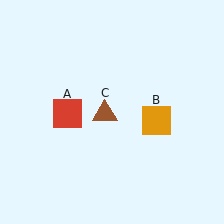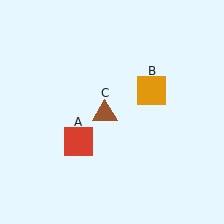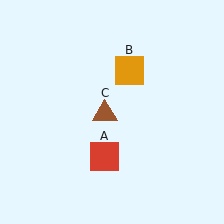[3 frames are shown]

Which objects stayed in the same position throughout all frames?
Brown triangle (object C) remained stationary.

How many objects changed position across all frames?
2 objects changed position: red square (object A), orange square (object B).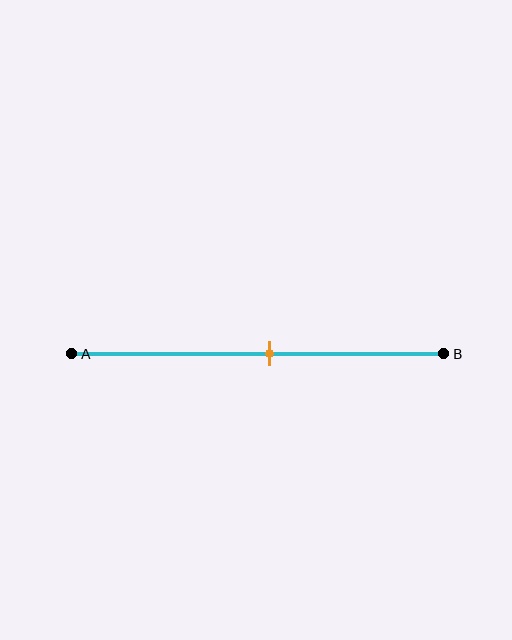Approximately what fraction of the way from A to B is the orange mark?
The orange mark is approximately 55% of the way from A to B.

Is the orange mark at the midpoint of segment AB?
No, the mark is at about 55% from A, not at the 50% midpoint.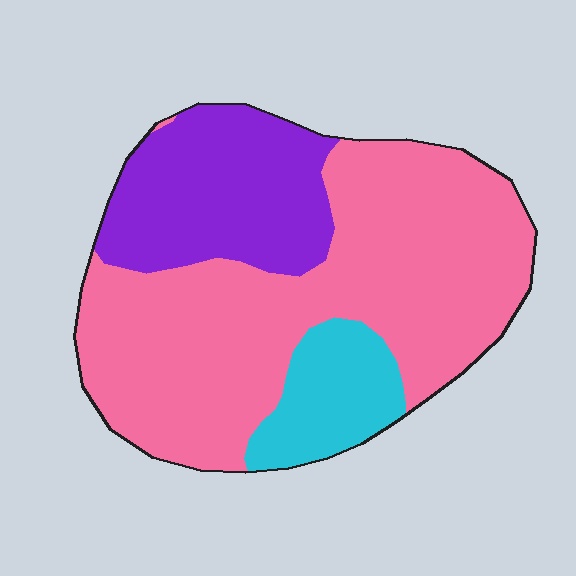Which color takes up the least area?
Cyan, at roughly 10%.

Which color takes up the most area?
Pink, at roughly 65%.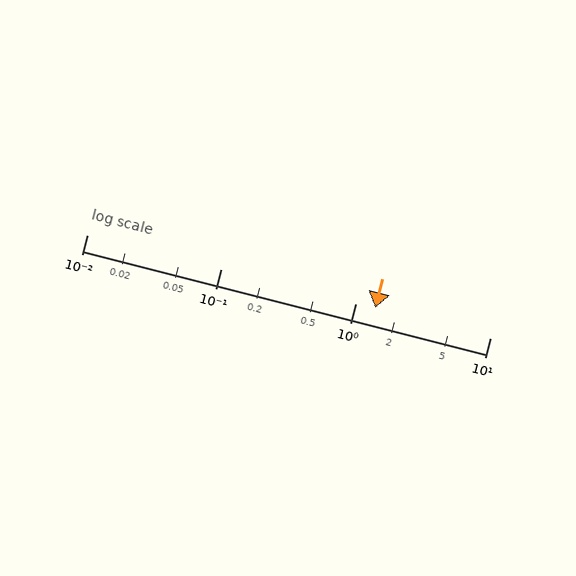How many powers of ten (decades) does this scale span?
The scale spans 3 decades, from 0.01 to 10.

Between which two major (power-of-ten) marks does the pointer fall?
The pointer is between 1 and 10.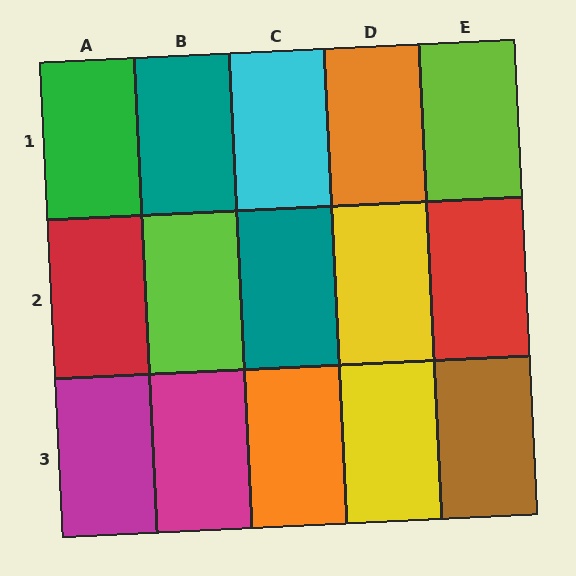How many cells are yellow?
2 cells are yellow.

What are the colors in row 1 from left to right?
Green, teal, cyan, orange, lime.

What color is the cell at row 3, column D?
Yellow.